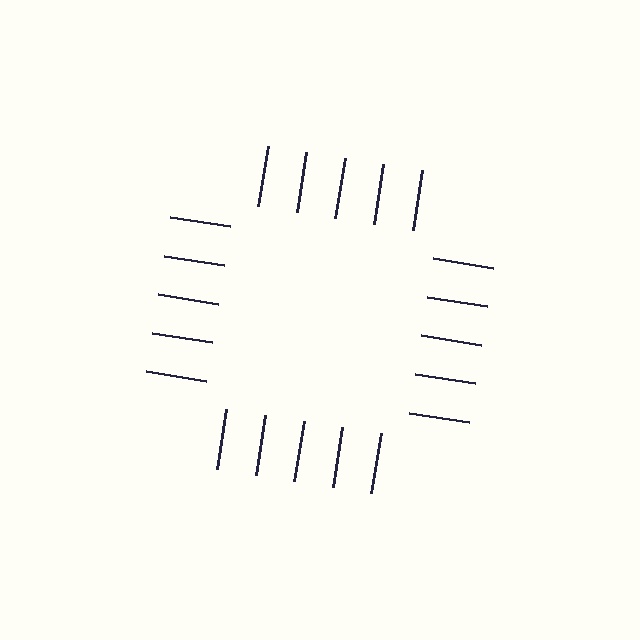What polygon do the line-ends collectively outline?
An illusory square — the line segments terminate on its edges but no continuous stroke is drawn.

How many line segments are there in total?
20 — 5 along each of the 4 edges.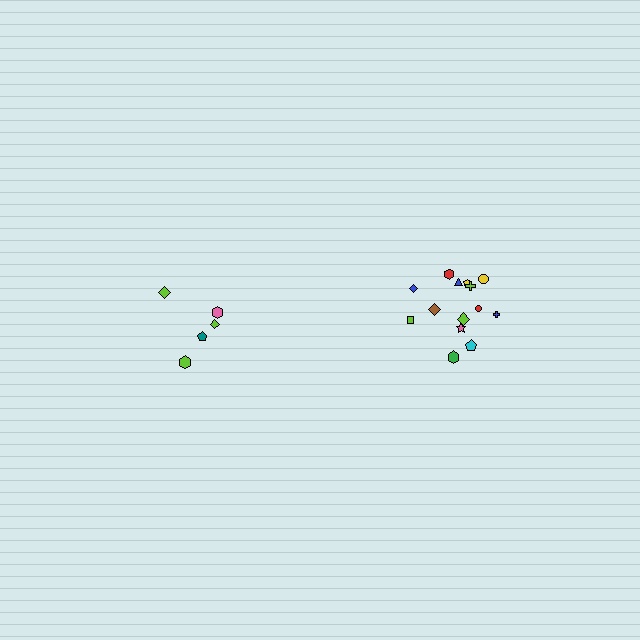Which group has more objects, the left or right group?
The right group.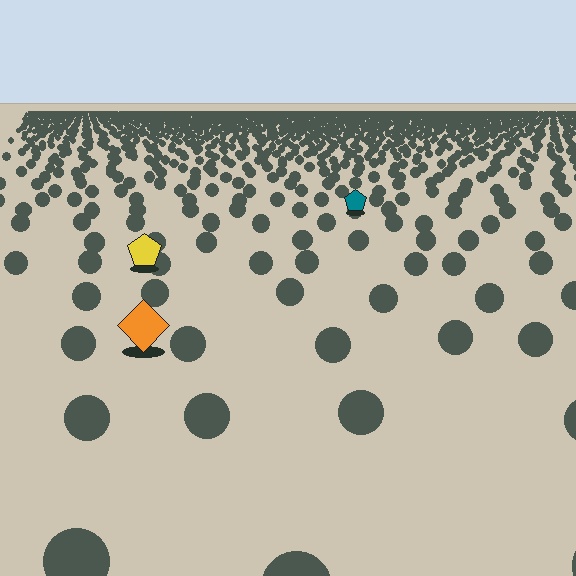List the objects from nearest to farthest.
From nearest to farthest: the orange diamond, the yellow pentagon, the teal pentagon.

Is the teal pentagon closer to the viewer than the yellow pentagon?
No. The yellow pentagon is closer — you can tell from the texture gradient: the ground texture is coarser near it.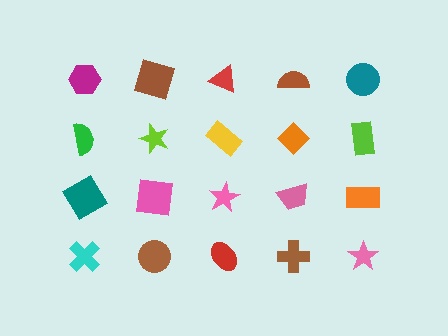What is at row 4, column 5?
A pink star.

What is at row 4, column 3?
A red ellipse.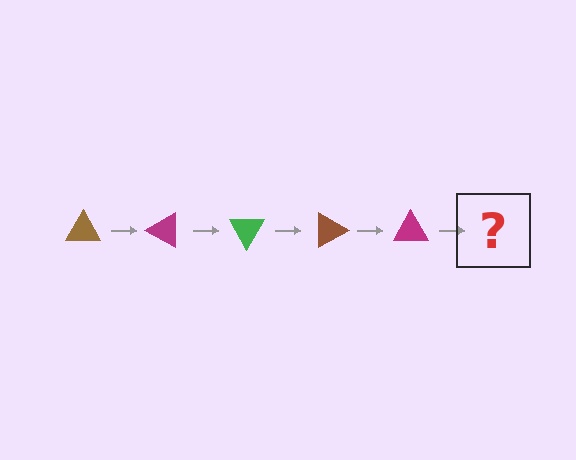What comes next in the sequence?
The next element should be a green triangle, rotated 150 degrees from the start.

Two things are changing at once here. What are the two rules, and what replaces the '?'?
The two rules are that it rotates 30 degrees each step and the color cycles through brown, magenta, and green. The '?' should be a green triangle, rotated 150 degrees from the start.